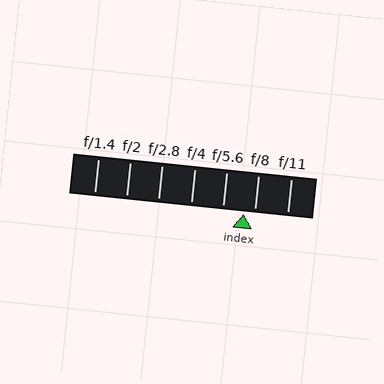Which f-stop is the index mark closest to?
The index mark is closest to f/8.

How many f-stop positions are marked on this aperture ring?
There are 7 f-stop positions marked.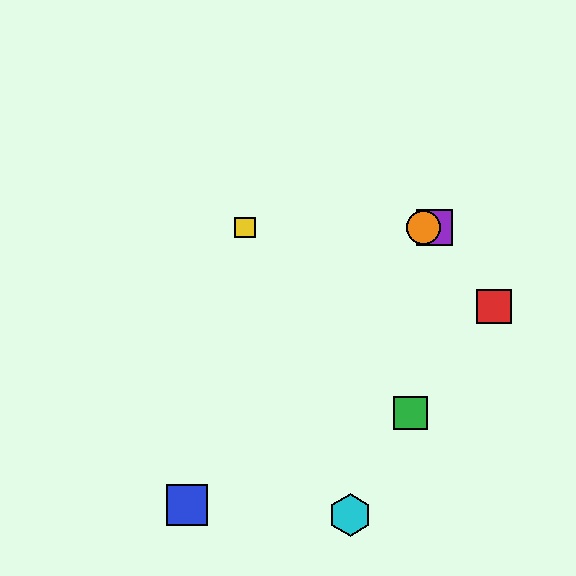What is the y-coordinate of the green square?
The green square is at y≈413.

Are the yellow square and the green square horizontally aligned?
No, the yellow square is at y≈227 and the green square is at y≈413.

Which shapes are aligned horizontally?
The yellow square, the purple square, the orange circle are aligned horizontally.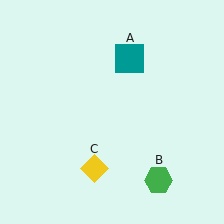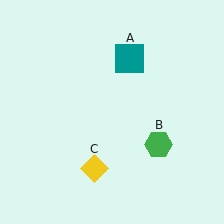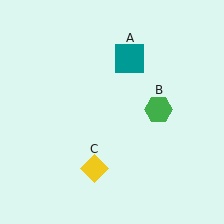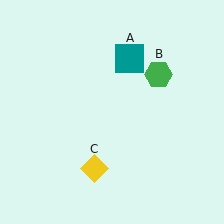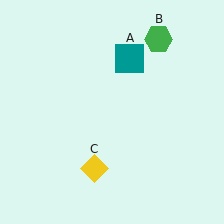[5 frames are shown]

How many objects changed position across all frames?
1 object changed position: green hexagon (object B).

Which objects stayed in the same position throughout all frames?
Teal square (object A) and yellow diamond (object C) remained stationary.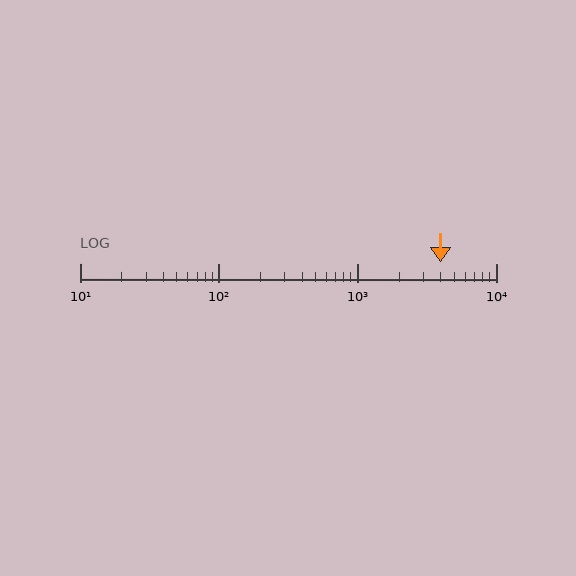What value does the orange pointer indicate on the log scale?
The pointer indicates approximately 4000.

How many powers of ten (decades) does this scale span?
The scale spans 3 decades, from 10 to 10000.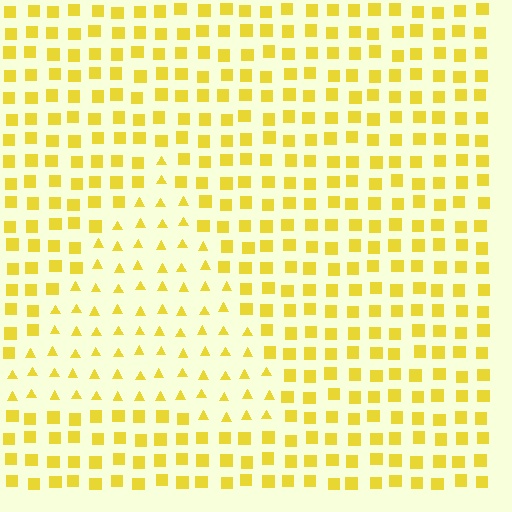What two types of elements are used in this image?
The image uses triangles inside the triangle region and squares outside it.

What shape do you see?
I see a triangle.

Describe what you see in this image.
The image is filled with small yellow elements arranged in a uniform grid. A triangle-shaped region contains triangles, while the surrounding area contains squares. The boundary is defined purely by the change in element shape.